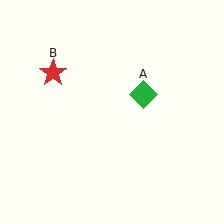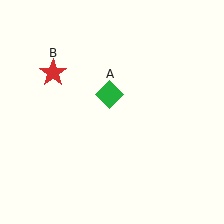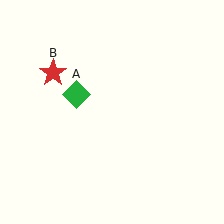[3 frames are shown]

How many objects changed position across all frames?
1 object changed position: green diamond (object A).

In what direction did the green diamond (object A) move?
The green diamond (object A) moved left.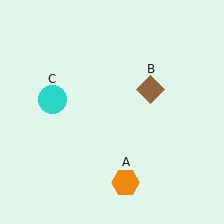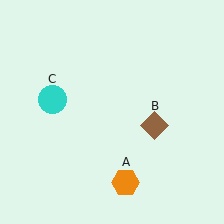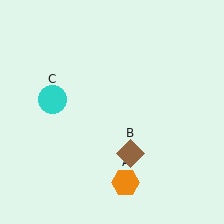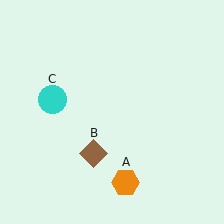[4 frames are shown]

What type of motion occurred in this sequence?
The brown diamond (object B) rotated clockwise around the center of the scene.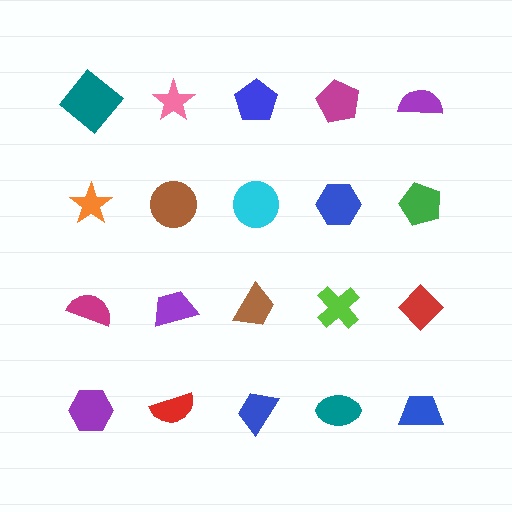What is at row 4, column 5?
A blue trapezoid.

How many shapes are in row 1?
5 shapes.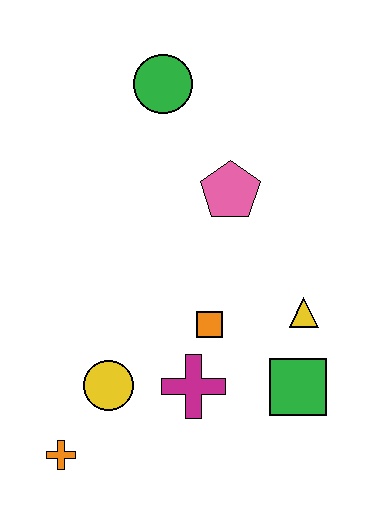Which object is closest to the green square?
The yellow triangle is closest to the green square.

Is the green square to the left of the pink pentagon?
No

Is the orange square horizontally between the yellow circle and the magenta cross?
No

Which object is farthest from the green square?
The green circle is farthest from the green square.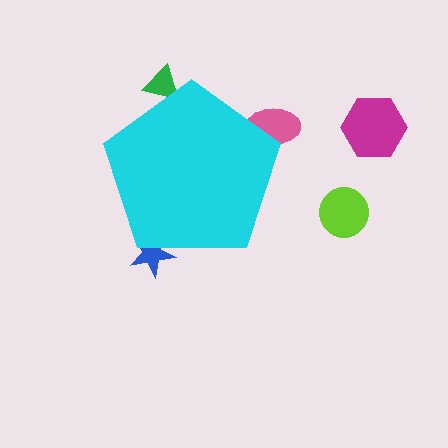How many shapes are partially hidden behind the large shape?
3 shapes are partially hidden.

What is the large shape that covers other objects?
A cyan pentagon.